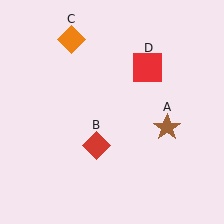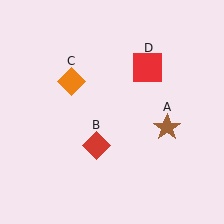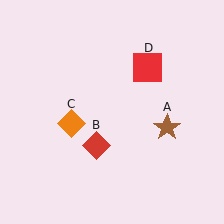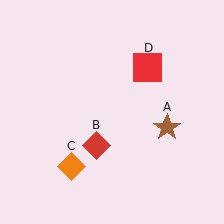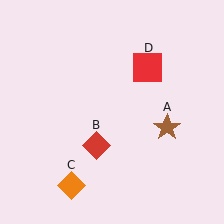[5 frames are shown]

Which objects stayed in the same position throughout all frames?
Brown star (object A) and red diamond (object B) and red square (object D) remained stationary.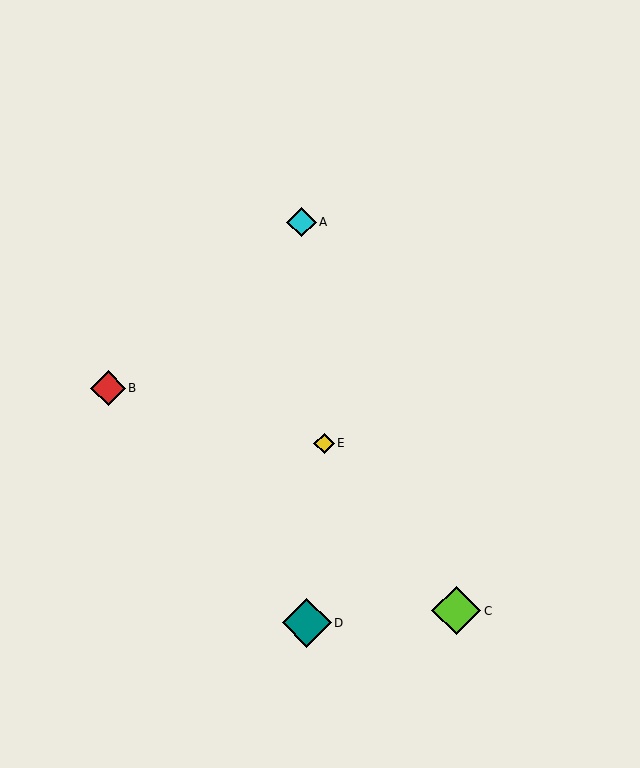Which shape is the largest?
The teal diamond (labeled D) is the largest.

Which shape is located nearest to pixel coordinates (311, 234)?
The cyan diamond (labeled A) at (302, 222) is nearest to that location.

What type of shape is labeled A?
Shape A is a cyan diamond.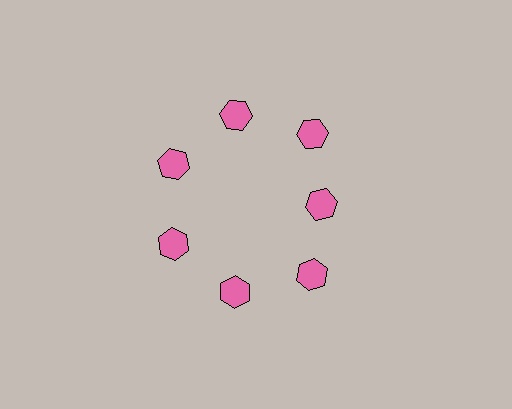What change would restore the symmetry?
The symmetry would be restored by moving it outward, back onto the ring so that all 7 hexagons sit at equal angles and equal distance from the center.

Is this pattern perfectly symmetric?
No. The 7 pink hexagons are arranged in a ring, but one element near the 3 o'clock position is pulled inward toward the center, breaking the 7-fold rotational symmetry.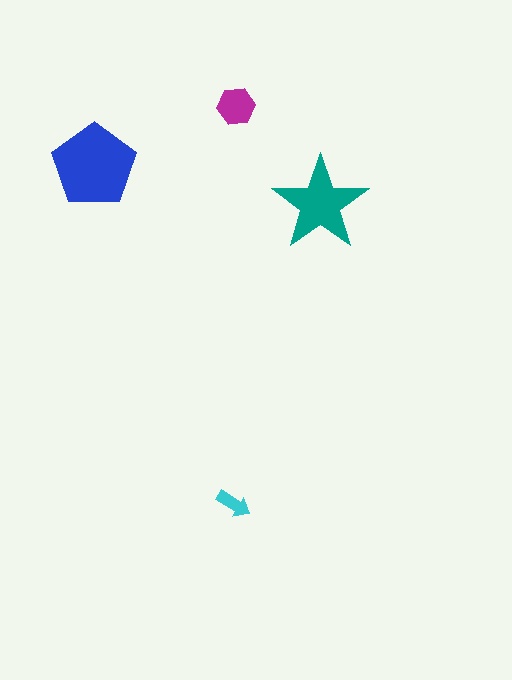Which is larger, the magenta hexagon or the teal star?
The teal star.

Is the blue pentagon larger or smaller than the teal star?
Larger.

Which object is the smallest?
The cyan arrow.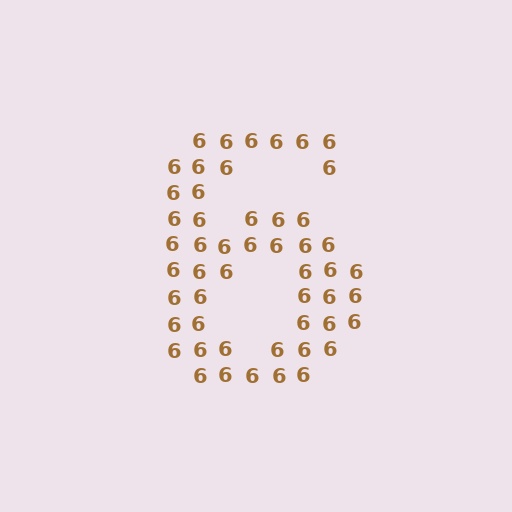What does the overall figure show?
The overall figure shows the digit 6.